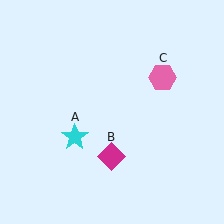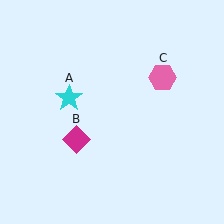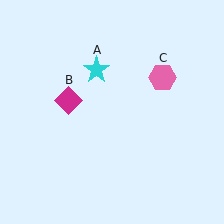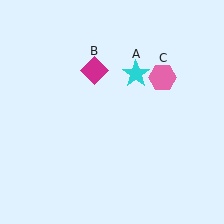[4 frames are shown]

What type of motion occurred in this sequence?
The cyan star (object A), magenta diamond (object B) rotated clockwise around the center of the scene.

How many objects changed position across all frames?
2 objects changed position: cyan star (object A), magenta diamond (object B).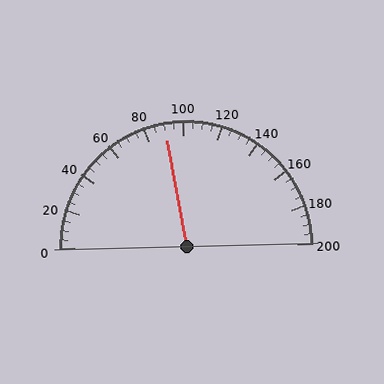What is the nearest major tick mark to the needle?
The nearest major tick mark is 80.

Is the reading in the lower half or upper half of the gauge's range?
The reading is in the lower half of the range (0 to 200).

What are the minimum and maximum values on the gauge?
The gauge ranges from 0 to 200.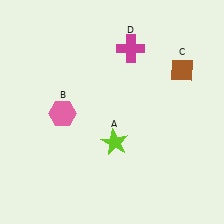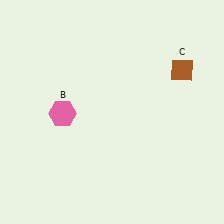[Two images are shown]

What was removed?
The magenta cross (D), the lime star (A) were removed in Image 2.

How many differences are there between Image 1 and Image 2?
There are 2 differences between the two images.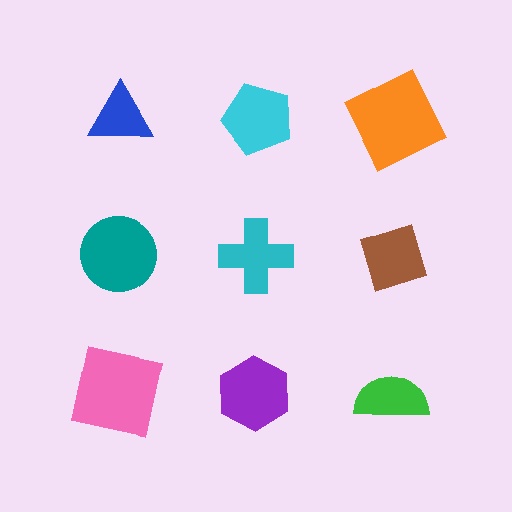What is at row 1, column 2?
A cyan pentagon.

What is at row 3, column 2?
A purple hexagon.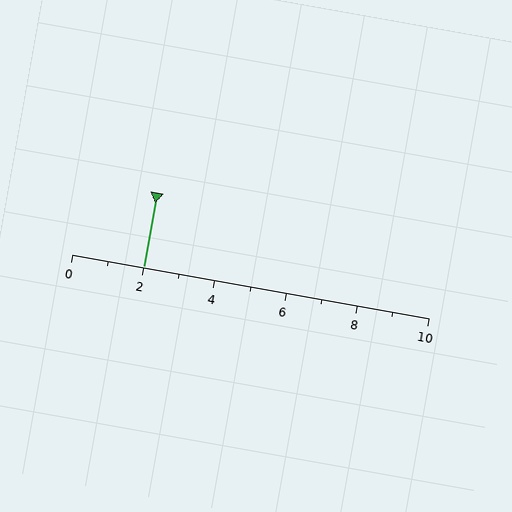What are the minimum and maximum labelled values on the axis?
The axis runs from 0 to 10.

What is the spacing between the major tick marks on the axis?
The major ticks are spaced 2 apart.